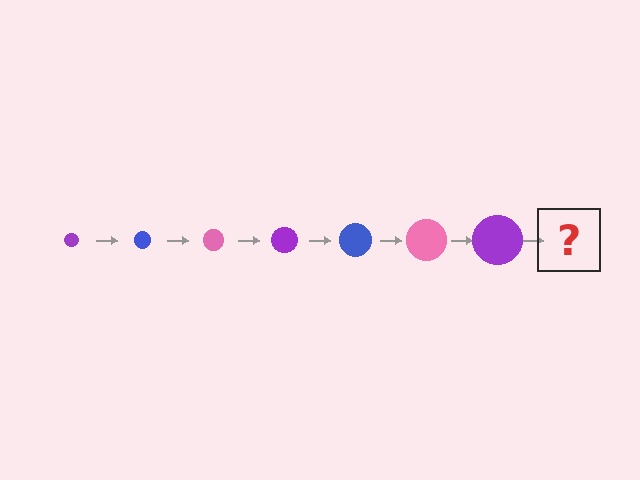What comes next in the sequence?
The next element should be a blue circle, larger than the previous one.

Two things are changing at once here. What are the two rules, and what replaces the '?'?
The two rules are that the circle grows larger each step and the color cycles through purple, blue, and pink. The '?' should be a blue circle, larger than the previous one.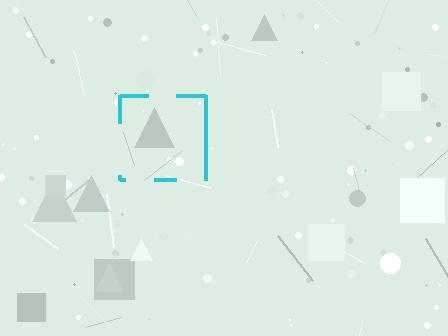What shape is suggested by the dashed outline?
The dashed outline suggests a square.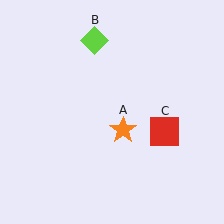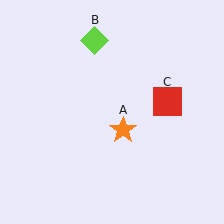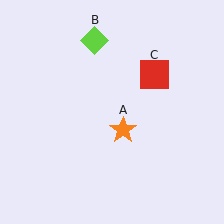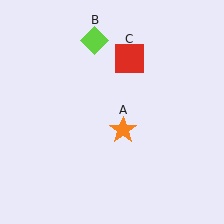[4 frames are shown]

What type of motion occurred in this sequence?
The red square (object C) rotated counterclockwise around the center of the scene.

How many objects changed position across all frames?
1 object changed position: red square (object C).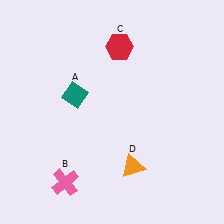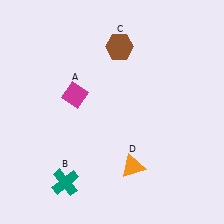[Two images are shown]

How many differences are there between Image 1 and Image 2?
There are 3 differences between the two images.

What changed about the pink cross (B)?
In Image 1, B is pink. In Image 2, it changed to teal.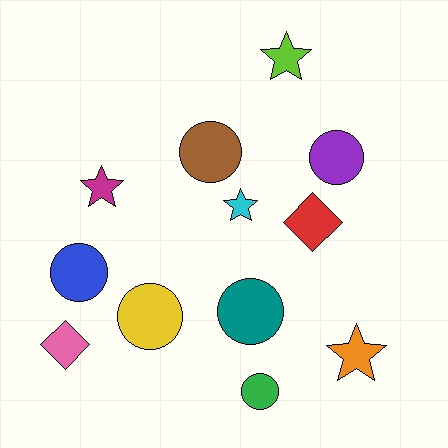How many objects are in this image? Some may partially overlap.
There are 12 objects.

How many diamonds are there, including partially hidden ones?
There are 2 diamonds.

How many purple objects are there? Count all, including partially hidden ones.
There is 1 purple object.